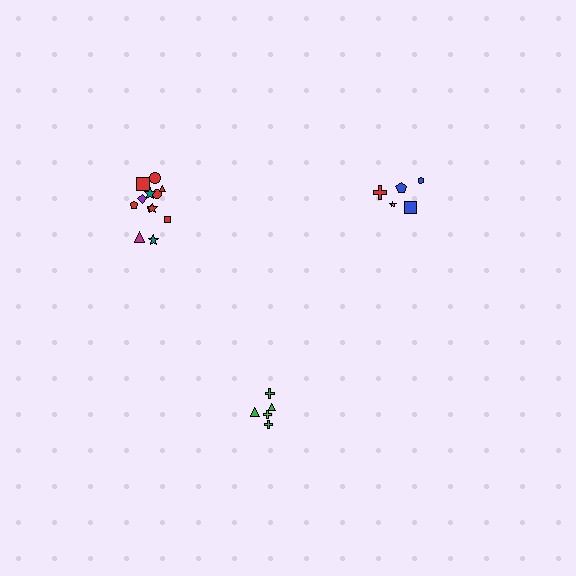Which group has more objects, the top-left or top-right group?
The top-left group.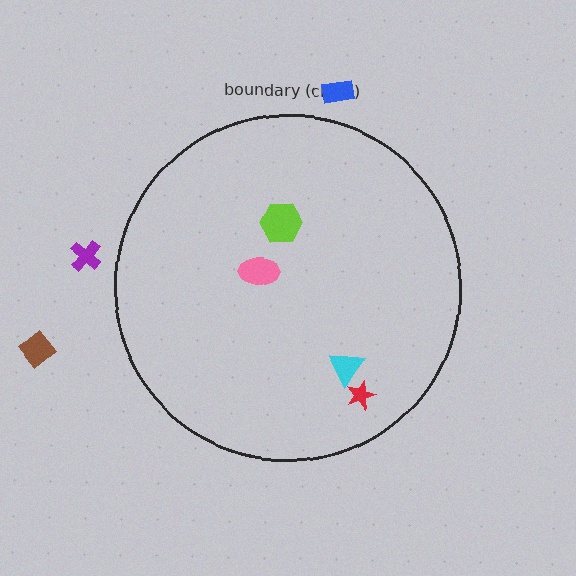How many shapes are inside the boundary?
4 inside, 3 outside.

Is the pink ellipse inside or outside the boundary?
Inside.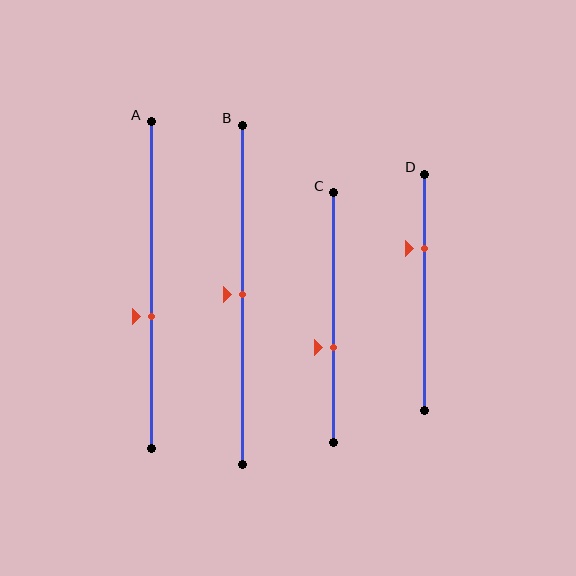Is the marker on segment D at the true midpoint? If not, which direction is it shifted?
No, the marker on segment D is shifted upward by about 19% of the segment length.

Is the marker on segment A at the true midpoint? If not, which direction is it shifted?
No, the marker on segment A is shifted downward by about 10% of the segment length.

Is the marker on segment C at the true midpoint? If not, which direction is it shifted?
No, the marker on segment C is shifted downward by about 12% of the segment length.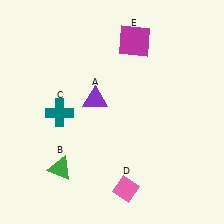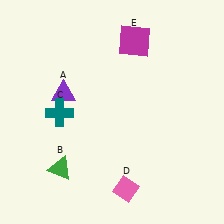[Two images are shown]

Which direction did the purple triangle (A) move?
The purple triangle (A) moved left.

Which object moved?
The purple triangle (A) moved left.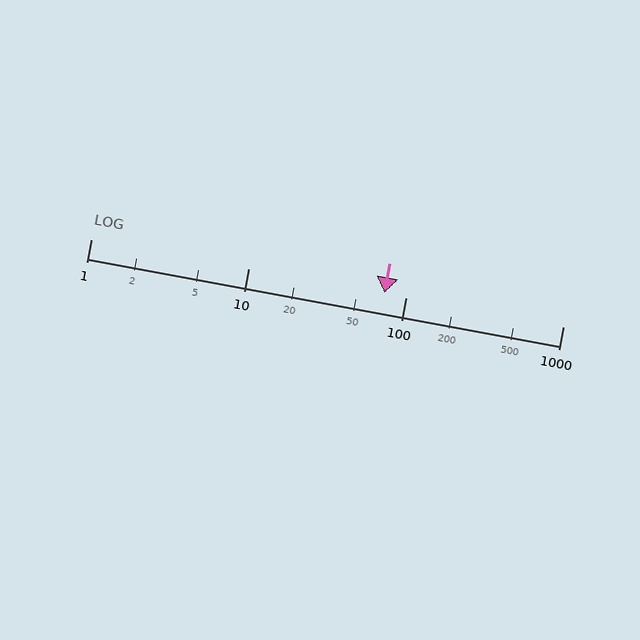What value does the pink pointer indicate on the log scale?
The pointer indicates approximately 73.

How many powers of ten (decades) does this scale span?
The scale spans 3 decades, from 1 to 1000.